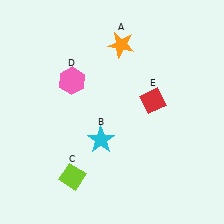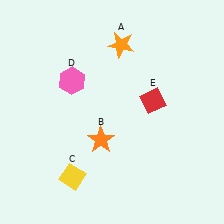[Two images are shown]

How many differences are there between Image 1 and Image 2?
There are 2 differences between the two images.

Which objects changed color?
B changed from cyan to orange. C changed from lime to yellow.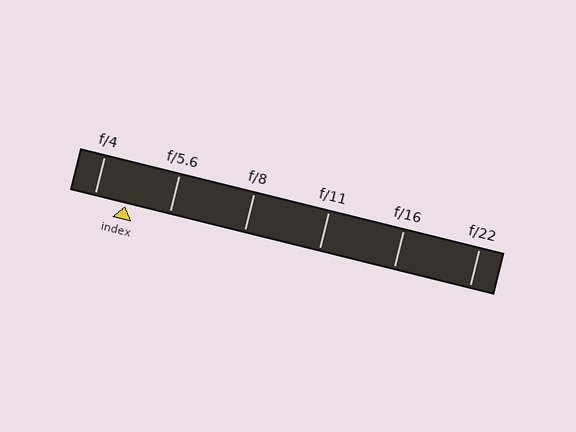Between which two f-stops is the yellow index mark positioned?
The index mark is between f/4 and f/5.6.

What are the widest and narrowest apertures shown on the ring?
The widest aperture shown is f/4 and the narrowest is f/22.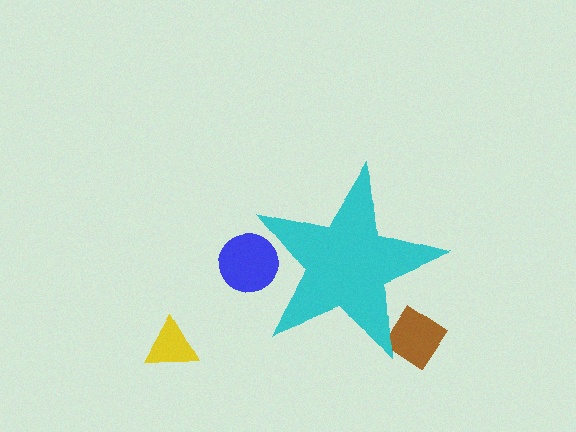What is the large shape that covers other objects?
A cyan star.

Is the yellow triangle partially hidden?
No, the yellow triangle is fully visible.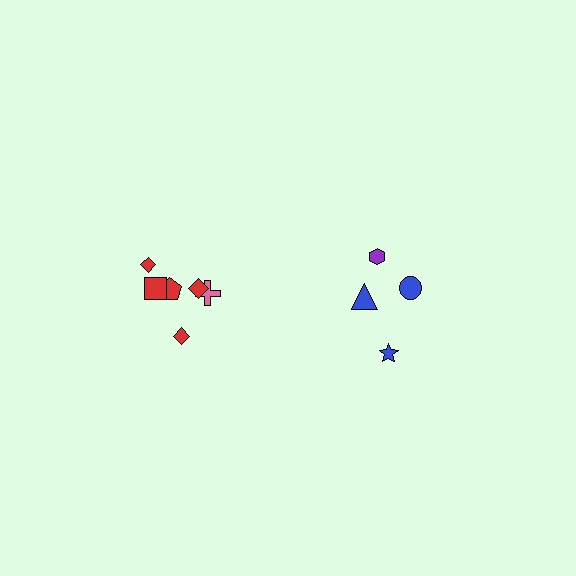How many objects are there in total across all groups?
There are 10 objects.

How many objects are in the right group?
There are 4 objects.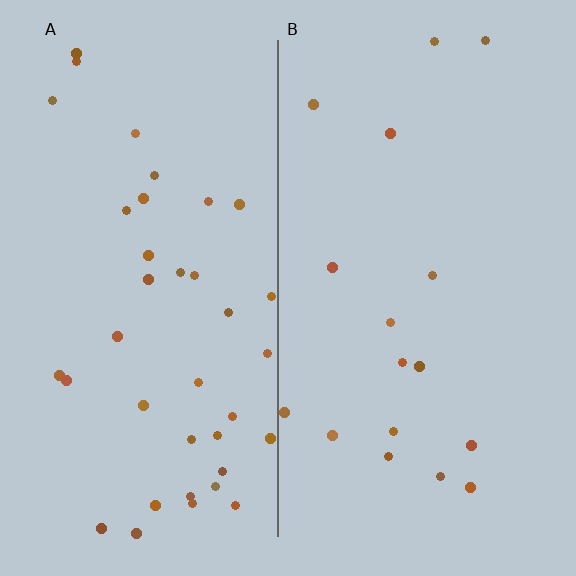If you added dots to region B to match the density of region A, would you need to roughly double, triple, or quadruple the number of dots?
Approximately double.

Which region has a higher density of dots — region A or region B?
A (the left).